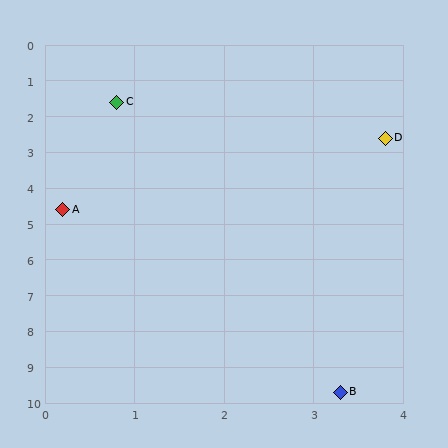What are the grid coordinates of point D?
Point D is at approximately (3.8, 2.6).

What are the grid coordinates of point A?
Point A is at approximately (0.2, 4.6).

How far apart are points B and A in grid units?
Points B and A are about 6.0 grid units apart.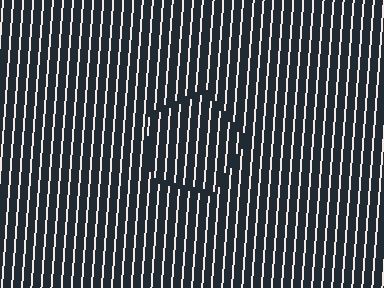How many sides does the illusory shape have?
5 sides — the line-ends trace a pentagon.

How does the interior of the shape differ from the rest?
The interior of the shape contains the same grating, shifted by half a period — the contour is defined by the phase discontinuity where line-ends from the inner and outer gratings abut.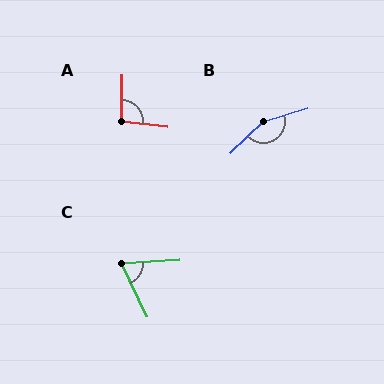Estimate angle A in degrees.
Approximately 95 degrees.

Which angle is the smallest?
C, at approximately 68 degrees.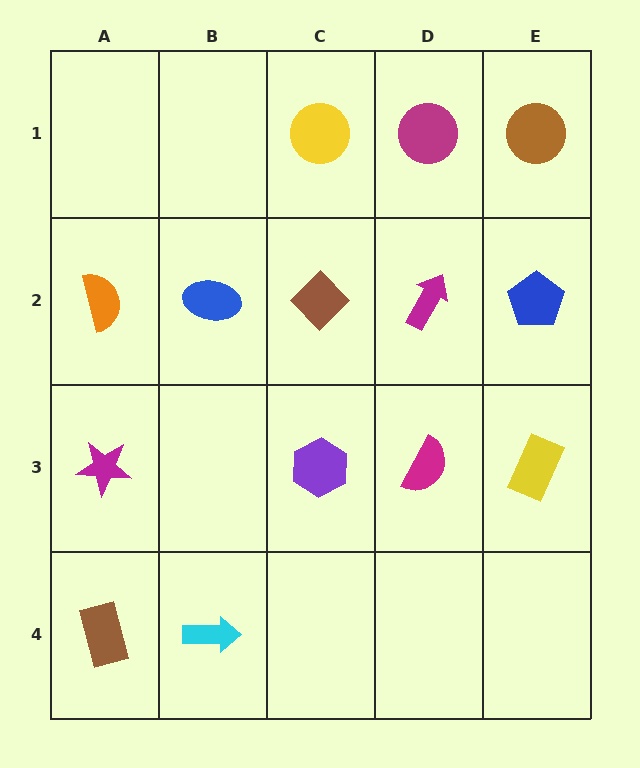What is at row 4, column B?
A cyan arrow.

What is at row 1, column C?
A yellow circle.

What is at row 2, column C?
A brown diamond.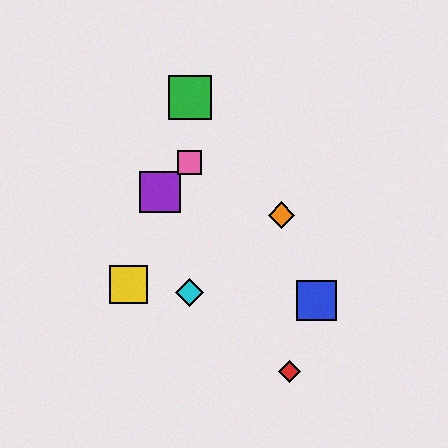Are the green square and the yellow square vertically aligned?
No, the green square is at x≈190 and the yellow square is at x≈129.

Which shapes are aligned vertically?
The green square, the cyan diamond, the pink square are aligned vertically.